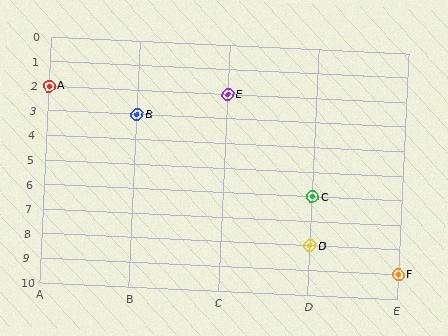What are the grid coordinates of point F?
Point F is at grid coordinates (E, 9).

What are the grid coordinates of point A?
Point A is at grid coordinates (A, 2).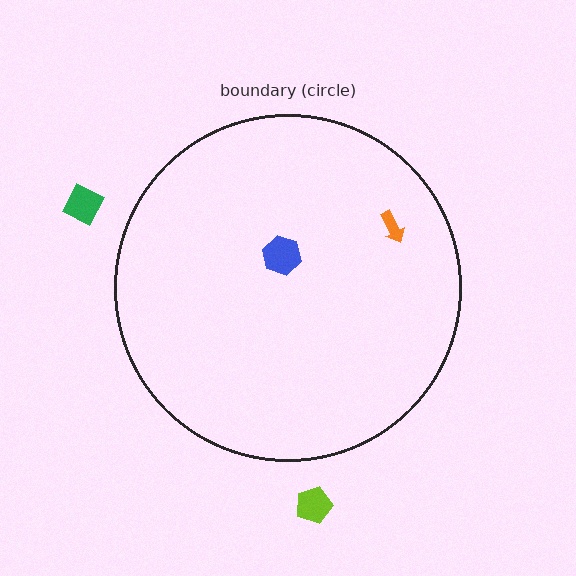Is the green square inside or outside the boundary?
Outside.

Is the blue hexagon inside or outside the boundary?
Inside.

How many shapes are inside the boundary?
2 inside, 2 outside.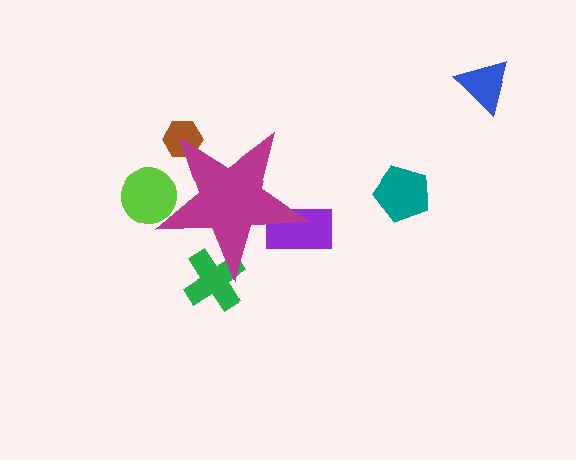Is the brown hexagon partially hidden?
Yes, the brown hexagon is partially hidden behind the magenta star.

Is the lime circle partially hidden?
Yes, the lime circle is partially hidden behind the magenta star.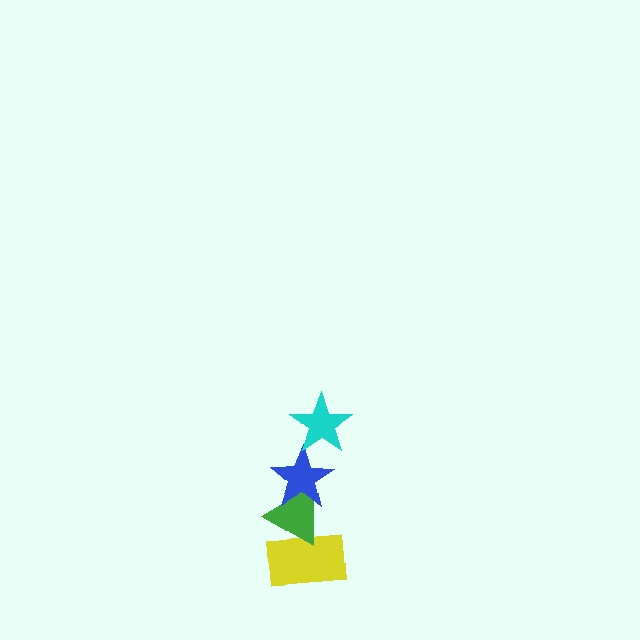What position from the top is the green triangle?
The green triangle is 3rd from the top.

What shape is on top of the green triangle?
The blue star is on top of the green triangle.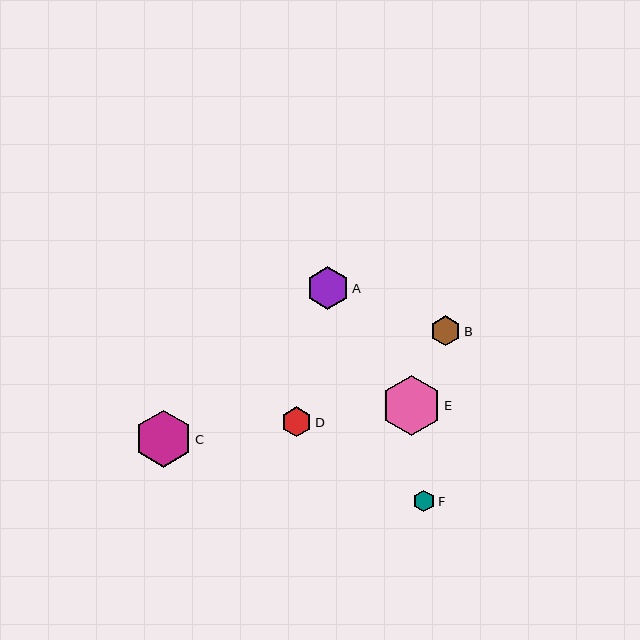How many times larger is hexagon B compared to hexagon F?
Hexagon B is approximately 1.4 times the size of hexagon F.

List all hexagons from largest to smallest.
From largest to smallest: E, C, A, D, B, F.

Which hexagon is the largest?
Hexagon E is the largest with a size of approximately 60 pixels.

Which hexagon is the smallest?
Hexagon F is the smallest with a size of approximately 22 pixels.